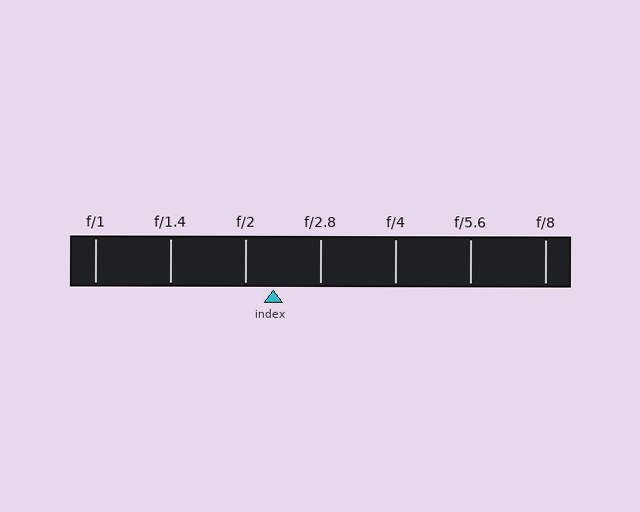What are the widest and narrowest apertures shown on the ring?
The widest aperture shown is f/1 and the narrowest is f/8.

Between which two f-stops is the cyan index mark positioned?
The index mark is between f/2 and f/2.8.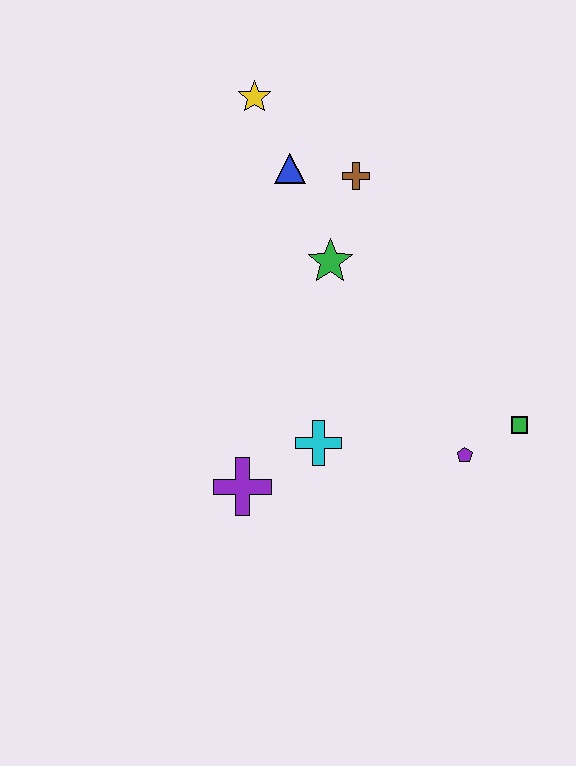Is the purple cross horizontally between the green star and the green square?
No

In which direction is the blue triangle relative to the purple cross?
The blue triangle is above the purple cross.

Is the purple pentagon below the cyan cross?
Yes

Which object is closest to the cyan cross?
The purple cross is closest to the cyan cross.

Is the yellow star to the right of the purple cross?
Yes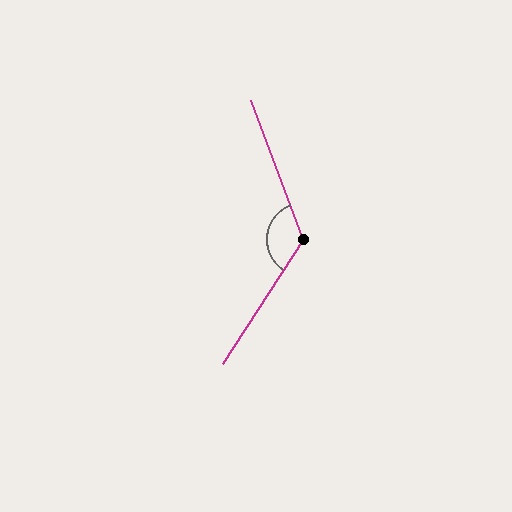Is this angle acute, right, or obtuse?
It is obtuse.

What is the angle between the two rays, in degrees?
Approximately 126 degrees.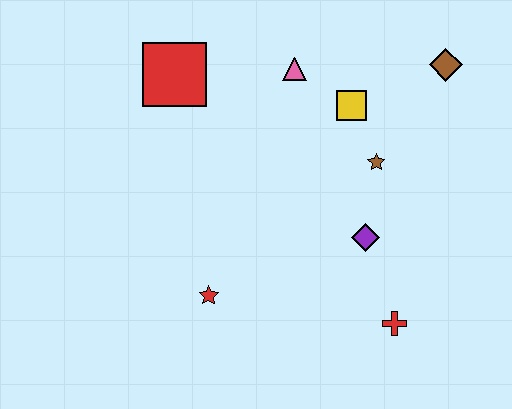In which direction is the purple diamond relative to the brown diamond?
The purple diamond is below the brown diamond.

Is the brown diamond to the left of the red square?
No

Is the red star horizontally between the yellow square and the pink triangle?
No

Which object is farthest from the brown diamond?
The red star is farthest from the brown diamond.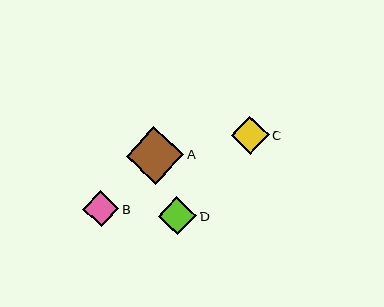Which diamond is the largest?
Diamond A is the largest with a size of approximately 57 pixels.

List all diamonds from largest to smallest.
From largest to smallest: A, D, C, B.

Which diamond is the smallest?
Diamond B is the smallest with a size of approximately 36 pixels.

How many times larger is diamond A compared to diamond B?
Diamond A is approximately 1.6 times the size of diamond B.